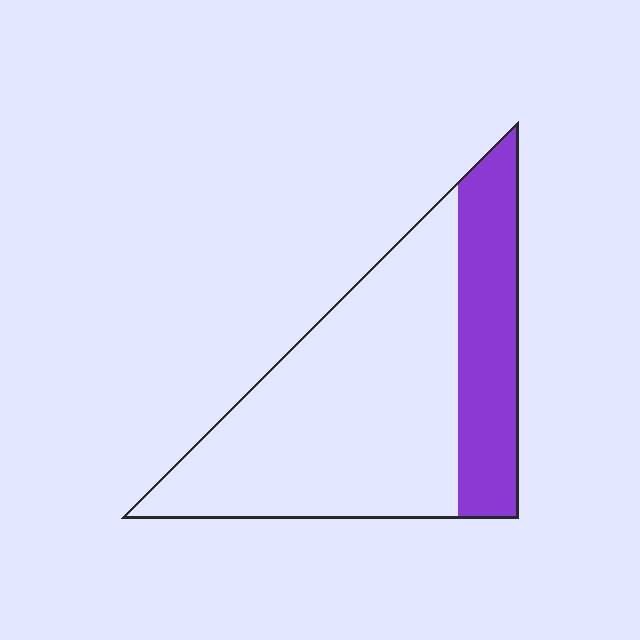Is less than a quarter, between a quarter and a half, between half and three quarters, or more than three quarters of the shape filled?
Between a quarter and a half.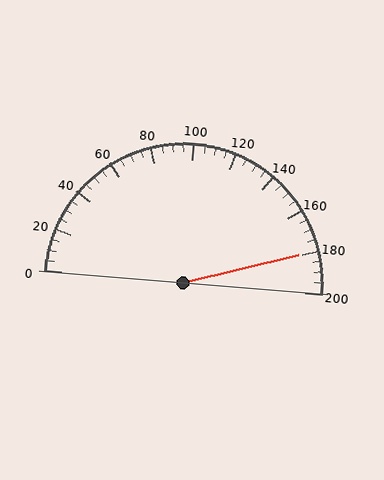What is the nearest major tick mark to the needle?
The nearest major tick mark is 180.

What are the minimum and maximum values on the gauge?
The gauge ranges from 0 to 200.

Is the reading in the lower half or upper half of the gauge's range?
The reading is in the upper half of the range (0 to 200).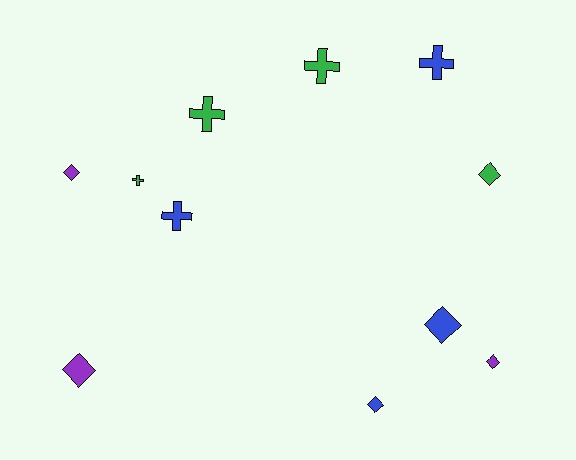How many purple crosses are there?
There are no purple crosses.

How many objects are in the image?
There are 11 objects.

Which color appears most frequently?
Green, with 4 objects.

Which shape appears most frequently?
Diamond, with 6 objects.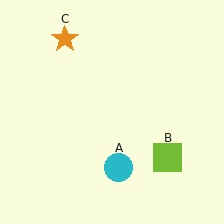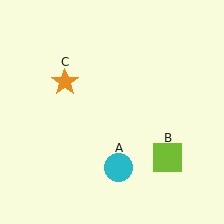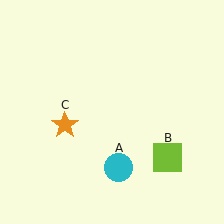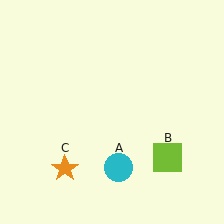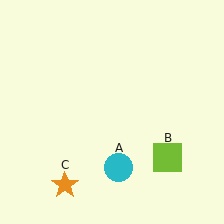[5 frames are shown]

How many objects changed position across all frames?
1 object changed position: orange star (object C).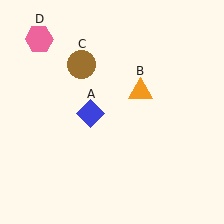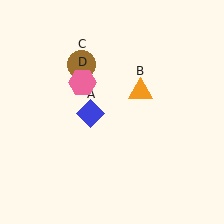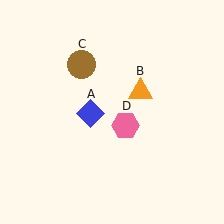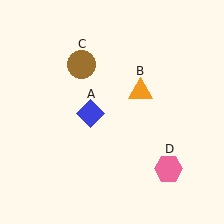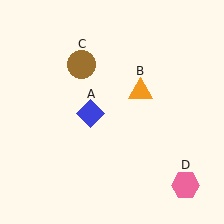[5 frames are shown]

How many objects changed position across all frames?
1 object changed position: pink hexagon (object D).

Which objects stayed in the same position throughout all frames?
Blue diamond (object A) and orange triangle (object B) and brown circle (object C) remained stationary.